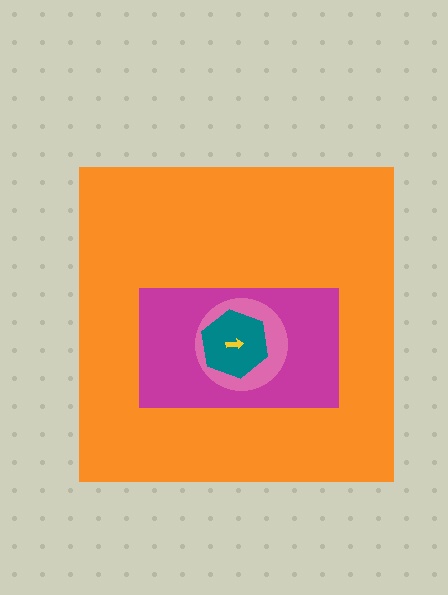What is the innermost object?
The yellow arrow.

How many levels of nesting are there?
5.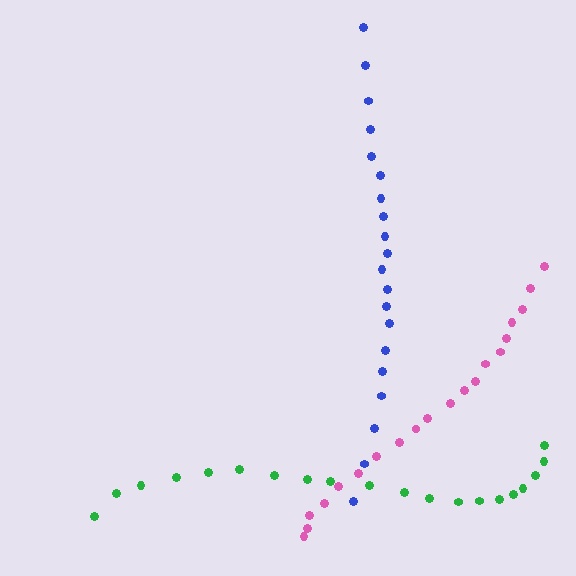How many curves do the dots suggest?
There are 3 distinct paths.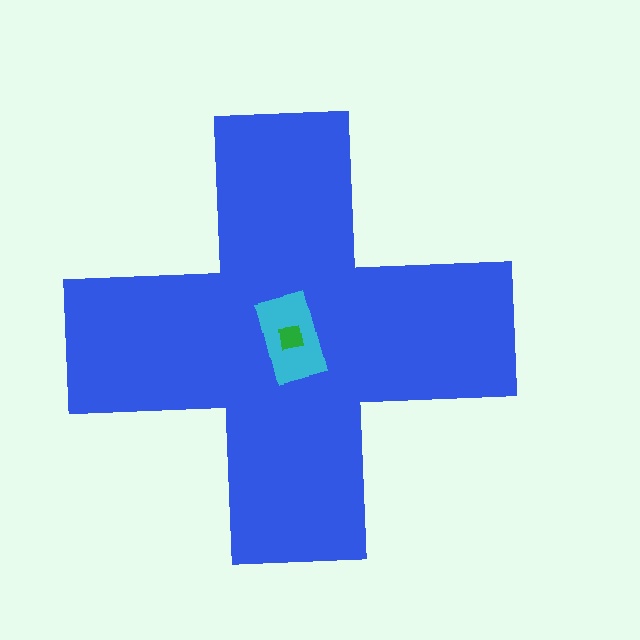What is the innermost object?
The green square.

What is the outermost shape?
The blue cross.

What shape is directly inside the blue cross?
The cyan rectangle.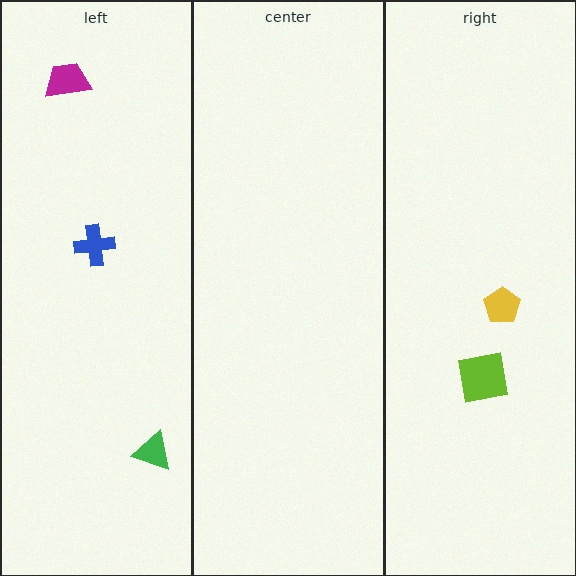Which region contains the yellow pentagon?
The right region.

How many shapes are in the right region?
2.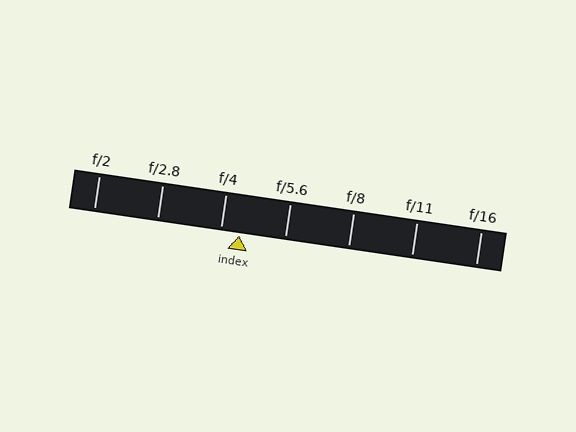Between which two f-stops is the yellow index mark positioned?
The index mark is between f/4 and f/5.6.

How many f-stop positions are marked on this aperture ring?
There are 7 f-stop positions marked.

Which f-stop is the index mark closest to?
The index mark is closest to f/4.